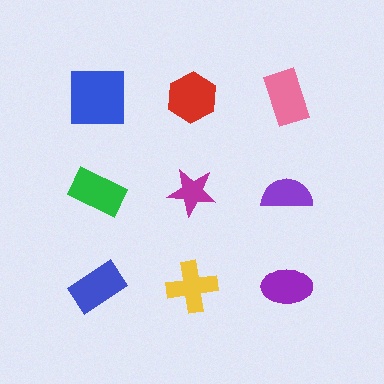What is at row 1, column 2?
A red hexagon.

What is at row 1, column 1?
A blue square.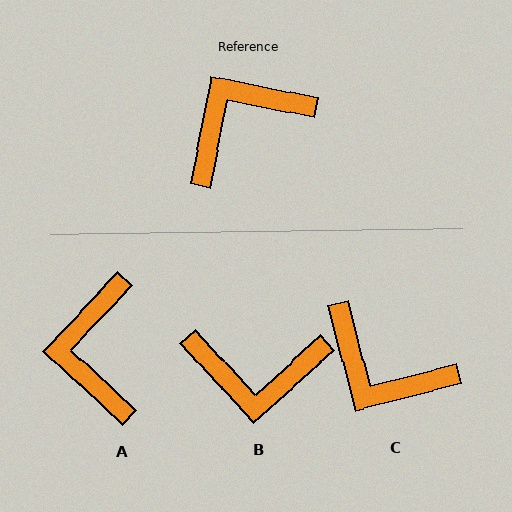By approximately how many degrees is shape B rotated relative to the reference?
Approximately 144 degrees counter-clockwise.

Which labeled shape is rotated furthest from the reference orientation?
B, about 144 degrees away.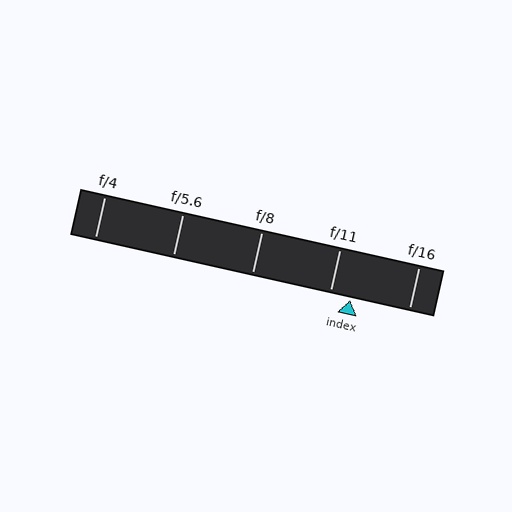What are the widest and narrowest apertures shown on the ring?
The widest aperture shown is f/4 and the narrowest is f/16.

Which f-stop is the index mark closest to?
The index mark is closest to f/11.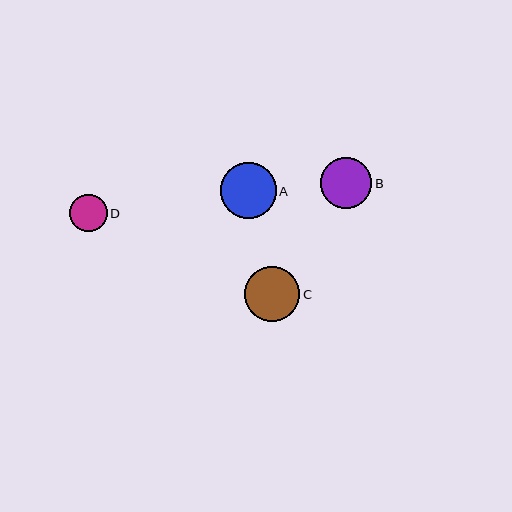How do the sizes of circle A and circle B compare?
Circle A and circle B are approximately the same size.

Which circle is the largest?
Circle A is the largest with a size of approximately 56 pixels.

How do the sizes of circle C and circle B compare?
Circle C and circle B are approximately the same size.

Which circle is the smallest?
Circle D is the smallest with a size of approximately 38 pixels.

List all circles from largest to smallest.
From largest to smallest: A, C, B, D.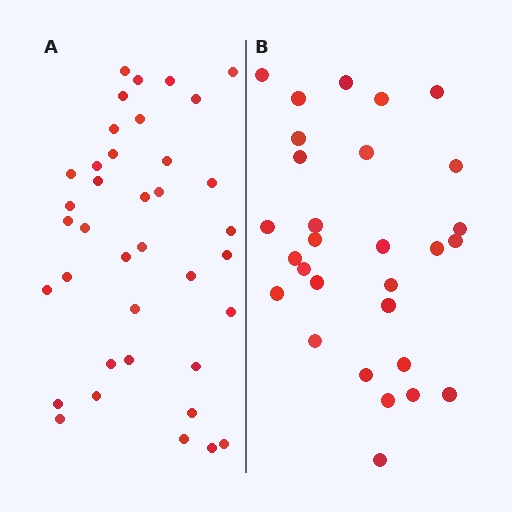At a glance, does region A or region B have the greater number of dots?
Region A (the left region) has more dots.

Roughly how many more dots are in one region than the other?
Region A has roughly 8 or so more dots than region B.